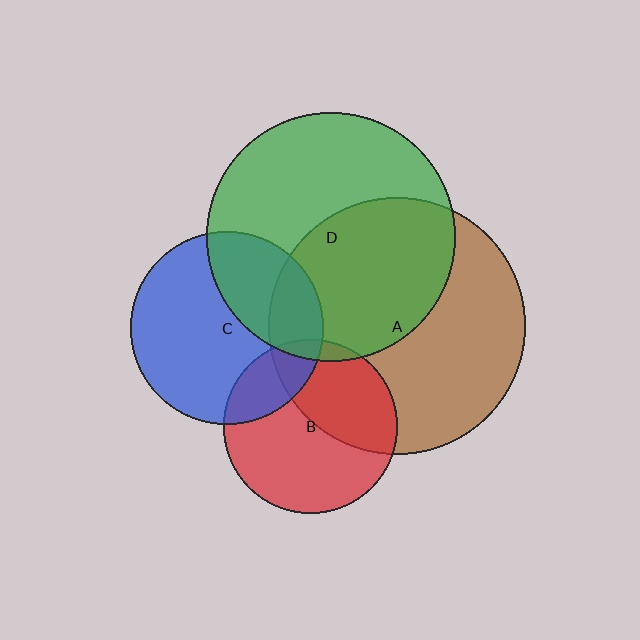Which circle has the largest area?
Circle A (brown).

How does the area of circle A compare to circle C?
Approximately 1.8 times.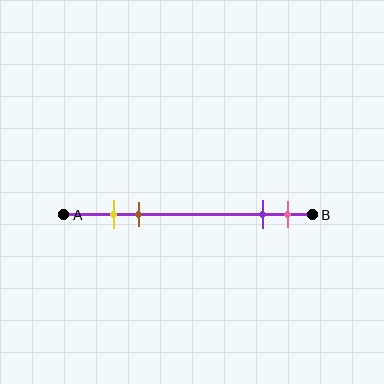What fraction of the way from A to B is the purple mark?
The purple mark is approximately 80% (0.8) of the way from A to B.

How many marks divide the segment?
There are 4 marks dividing the segment.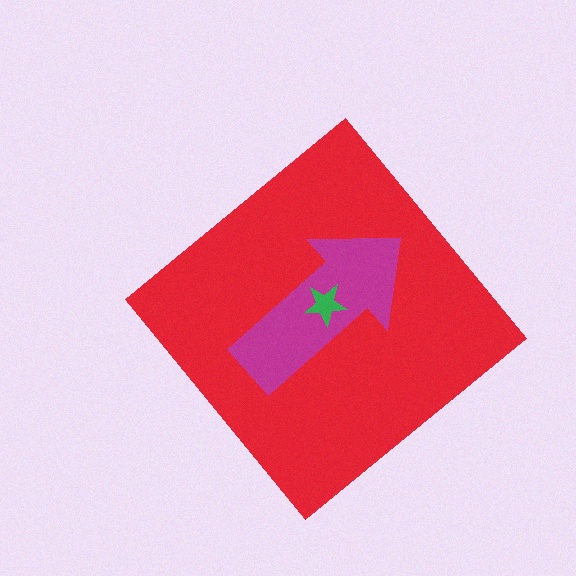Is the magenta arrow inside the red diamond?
Yes.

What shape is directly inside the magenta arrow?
The green star.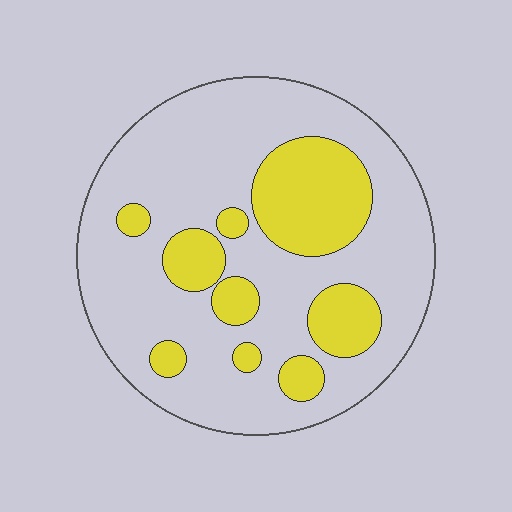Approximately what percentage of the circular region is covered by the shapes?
Approximately 25%.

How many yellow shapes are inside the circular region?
9.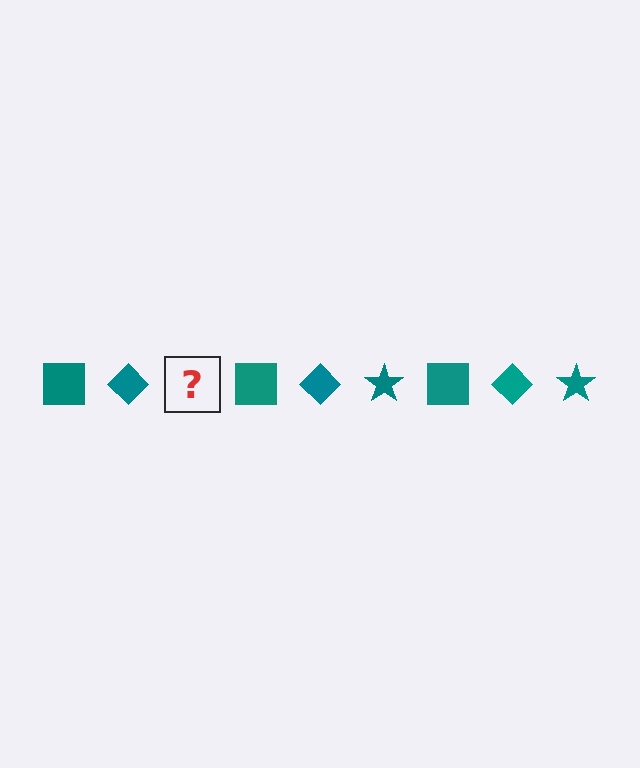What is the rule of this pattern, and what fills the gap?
The rule is that the pattern cycles through square, diamond, star shapes in teal. The gap should be filled with a teal star.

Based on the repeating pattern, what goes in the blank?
The blank should be a teal star.